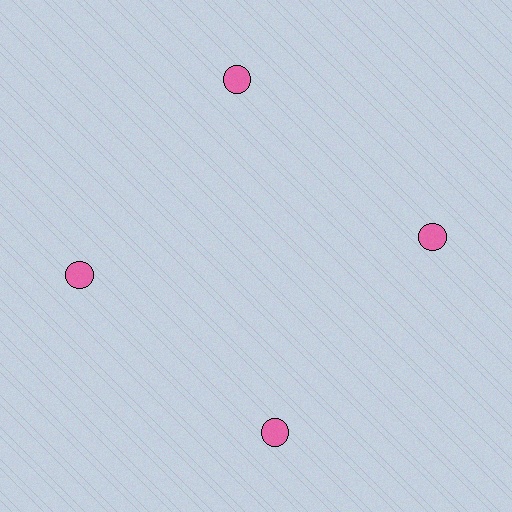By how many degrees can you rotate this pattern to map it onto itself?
The pattern maps onto itself every 90 degrees of rotation.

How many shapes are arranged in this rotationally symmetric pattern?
There are 4 shapes, arranged in 4 groups of 1.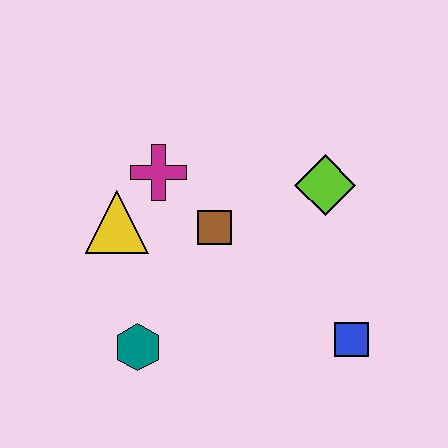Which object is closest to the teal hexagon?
The yellow triangle is closest to the teal hexagon.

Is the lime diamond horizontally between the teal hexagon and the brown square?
No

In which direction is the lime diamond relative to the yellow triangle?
The lime diamond is to the right of the yellow triangle.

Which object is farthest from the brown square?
The blue square is farthest from the brown square.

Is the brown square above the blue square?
Yes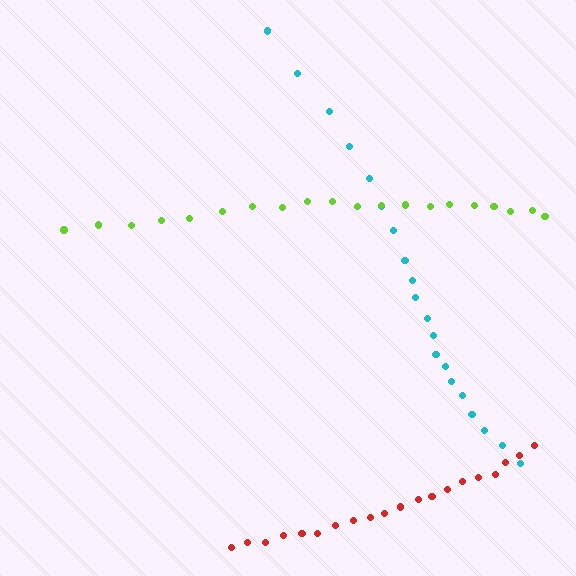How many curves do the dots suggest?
There are 3 distinct paths.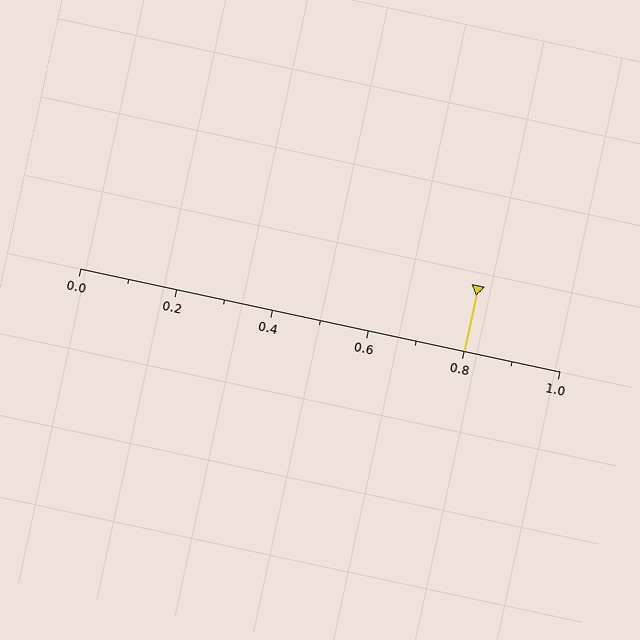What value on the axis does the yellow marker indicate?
The marker indicates approximately 0.8.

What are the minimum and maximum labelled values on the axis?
The axis runs from 0.0 to 1.0.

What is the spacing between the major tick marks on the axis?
The major ticks are spaced 0.2 apart.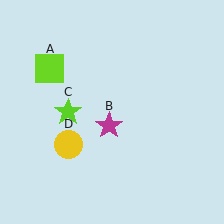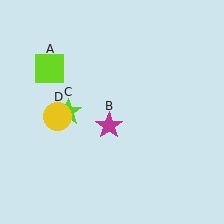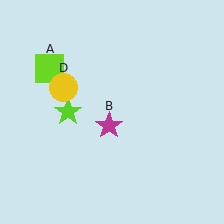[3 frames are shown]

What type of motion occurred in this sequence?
The yellow circle (object D) rotated clockwise around the center of the scene.